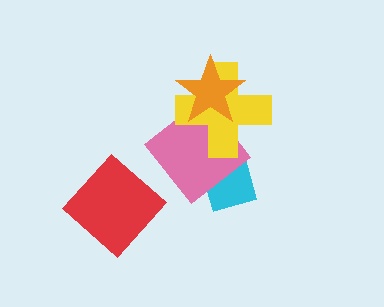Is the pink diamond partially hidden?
Yes, it is partially covered by another shape.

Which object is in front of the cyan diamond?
The pink diamond is in front of the cyan diamond.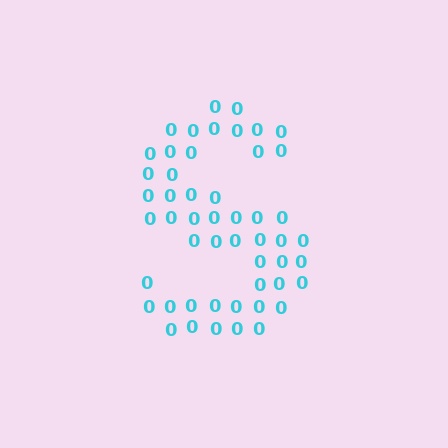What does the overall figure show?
The overall figure shows the letter S.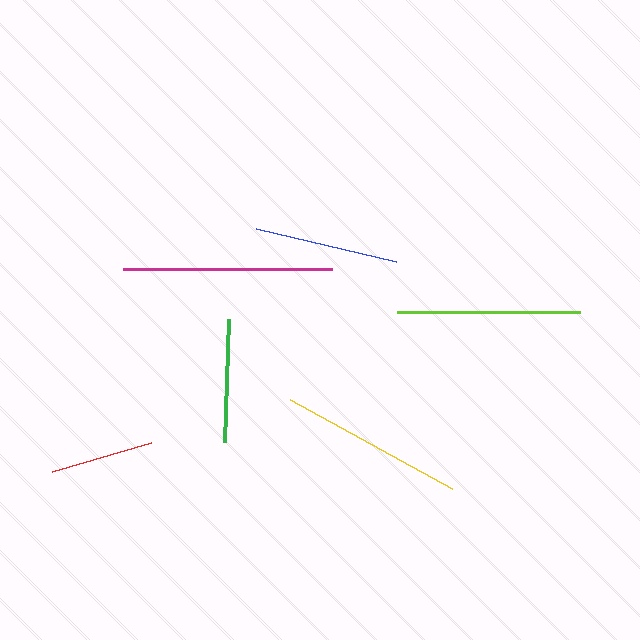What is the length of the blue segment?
The blue segment is approximately 144 pixels long.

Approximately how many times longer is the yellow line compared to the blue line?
The yellow line is approximately 1.3 times the length of the blue line.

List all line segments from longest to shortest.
From longest to shortest: magenta, yellow, lime, blue, green, red.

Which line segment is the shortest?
The red line is the shortest at approximately 103 pixels.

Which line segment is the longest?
The magenta line is the longest at approximately 209 pixels.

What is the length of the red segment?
The red segment is approximately 103 pixels long.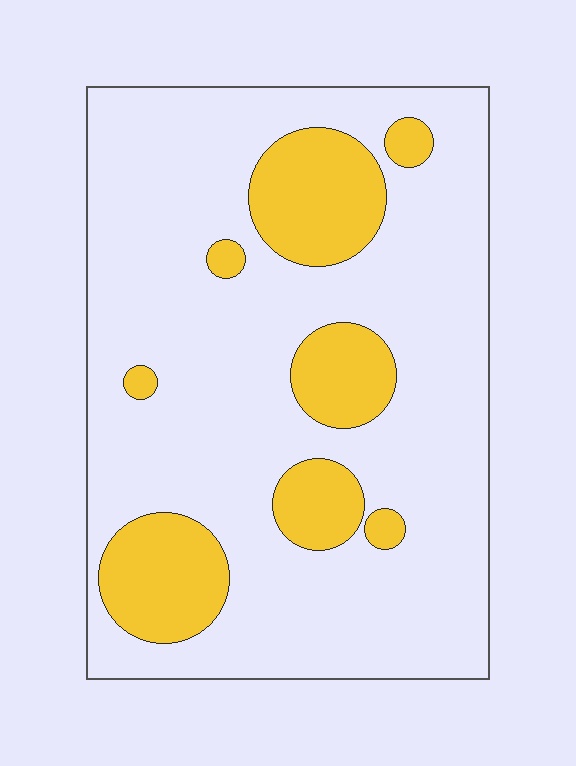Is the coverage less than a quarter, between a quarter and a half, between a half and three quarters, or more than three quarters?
Less than a quarter.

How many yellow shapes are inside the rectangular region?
8.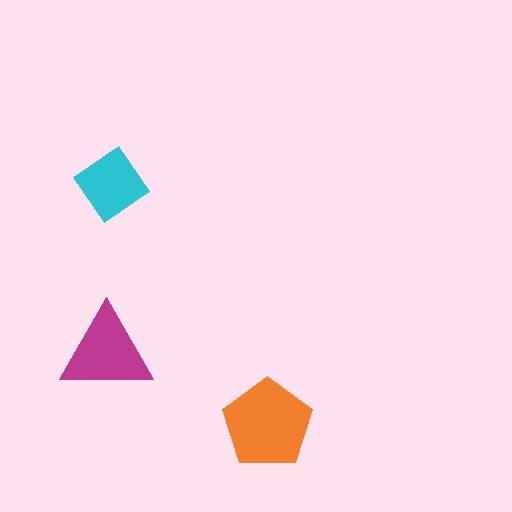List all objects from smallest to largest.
The cyan diamond, the magenta triangle, the orange pentagon.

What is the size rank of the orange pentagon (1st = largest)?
1st.